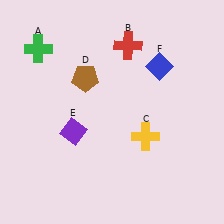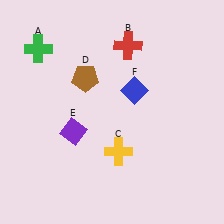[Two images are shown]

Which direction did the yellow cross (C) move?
The yellow cross (C) moved left.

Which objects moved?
The objects that moved are: the yellow cross (C), the blue diamond (F).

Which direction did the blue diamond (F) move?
The blue diamond (F) moved left.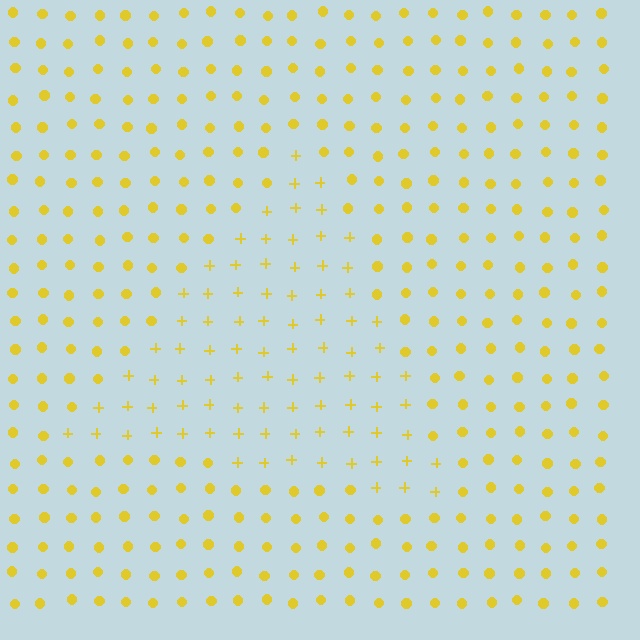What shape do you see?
I see a triangle.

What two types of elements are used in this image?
The image uses plus signs inside the triangle region and circles outside it.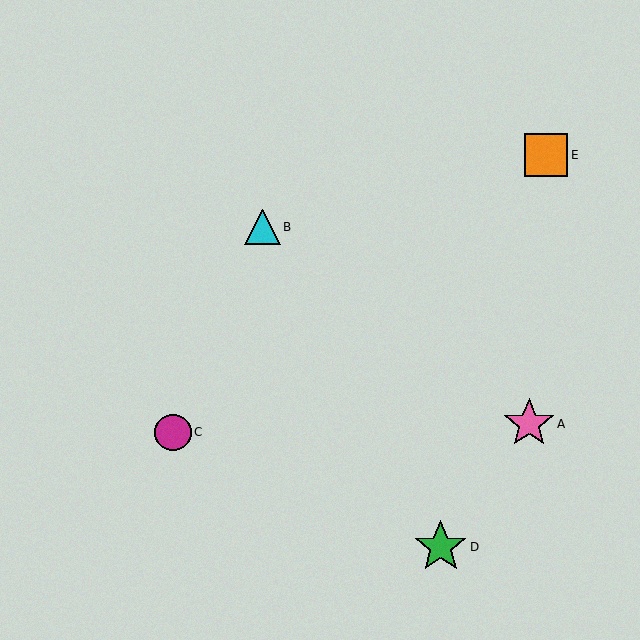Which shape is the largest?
The green star (labeled D) is the largest.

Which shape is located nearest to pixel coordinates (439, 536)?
The green star (labeled D) at (441, 547) is nearest to that location.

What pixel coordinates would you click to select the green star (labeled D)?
Click at (441, 547) to select the green star D.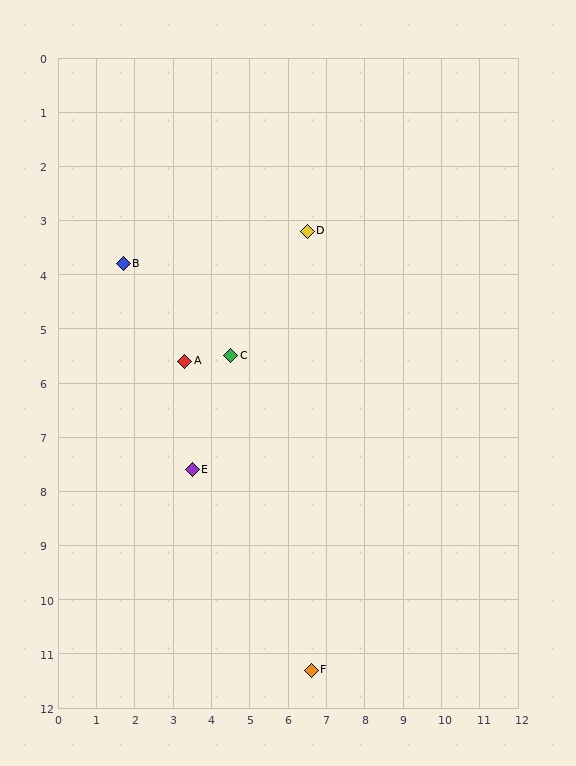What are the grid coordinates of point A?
Point A is at approximately (3.3, 5.6).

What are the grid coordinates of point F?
Point F is at approximately (6.6, 11.3).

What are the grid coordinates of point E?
Point E is at approximately (3.5, 7.6).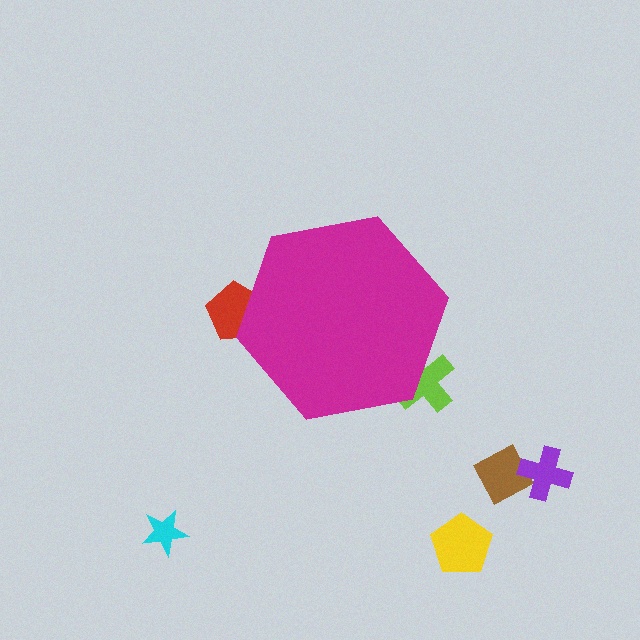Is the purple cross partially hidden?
No, the purple cross is fully visible.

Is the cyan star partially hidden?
No, the cyan star is fully visible.